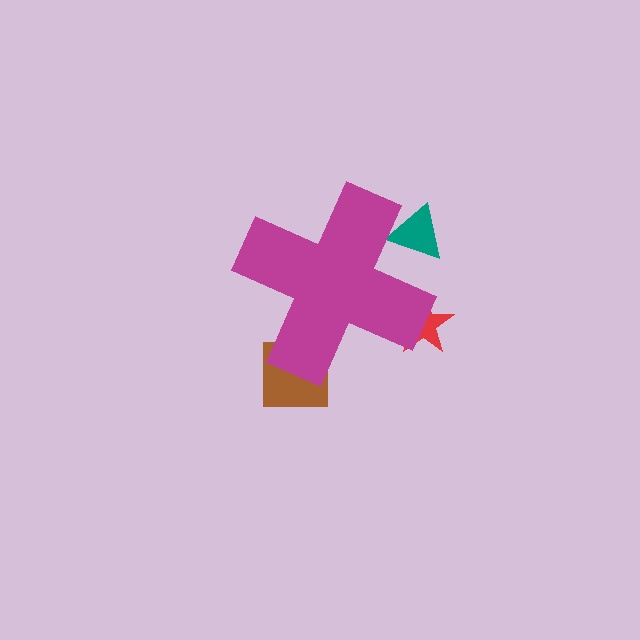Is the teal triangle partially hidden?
Yes, the teal triangle is partially hidden behind the magenta cross.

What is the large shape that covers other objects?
A magenta cross.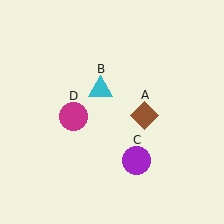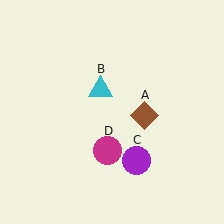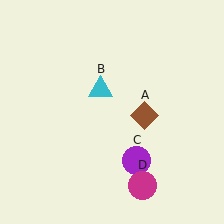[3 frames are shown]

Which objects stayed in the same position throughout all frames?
Brown diamond (object A) and cyan triangle (object B) and purple circle (object C) remained stationary.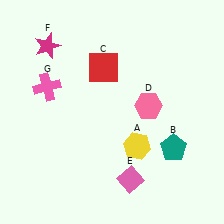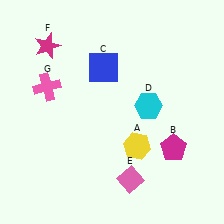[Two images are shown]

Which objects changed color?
B changed from teal to magenta. C changed from red to blue. D changed from pink to cyan.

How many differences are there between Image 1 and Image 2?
There are 3 differences between the two images.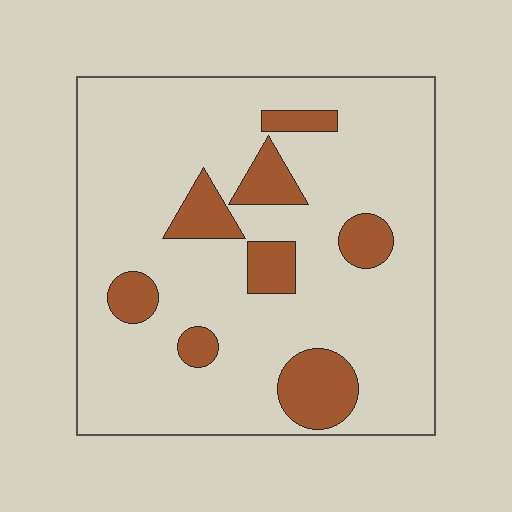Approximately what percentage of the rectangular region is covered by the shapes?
Approximately 15%.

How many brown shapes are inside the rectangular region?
8.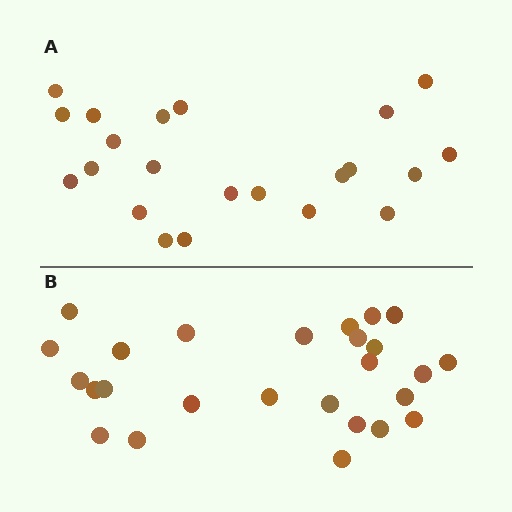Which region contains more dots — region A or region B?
Region B (the bottom region) has more dots.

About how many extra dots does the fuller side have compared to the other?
Region B has about 4 more dots than region A.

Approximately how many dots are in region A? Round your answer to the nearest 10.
About 20 dots. (The exact count is 22, which rounds to 20.)